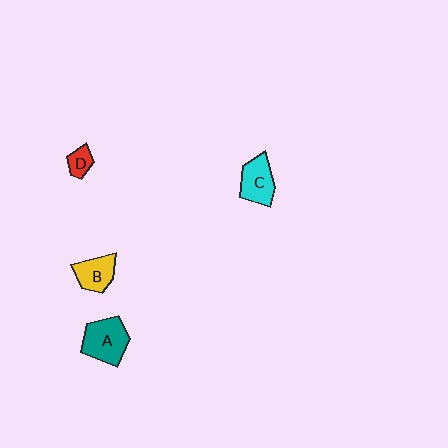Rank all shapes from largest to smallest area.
From largest to smallest: A (teal), C (cyan), B (yellow), D (red).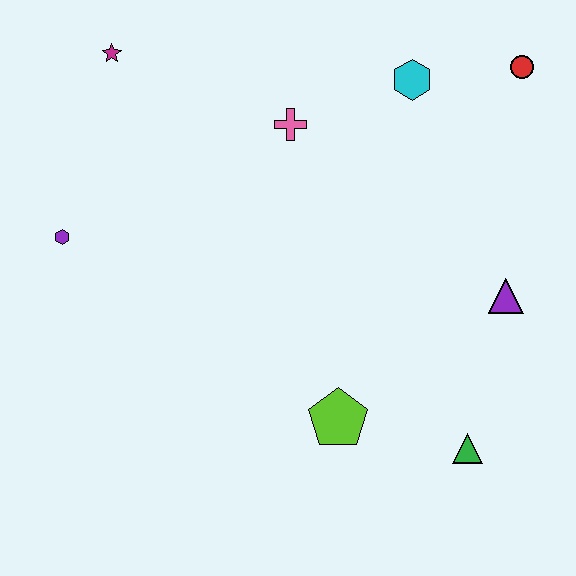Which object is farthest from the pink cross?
The green triangle is farthest from the pink cross.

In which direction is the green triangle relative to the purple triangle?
The green triangle is below the purple triangle.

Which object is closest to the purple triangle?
The green triangle is closest to the purple triangle.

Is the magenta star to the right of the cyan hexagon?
No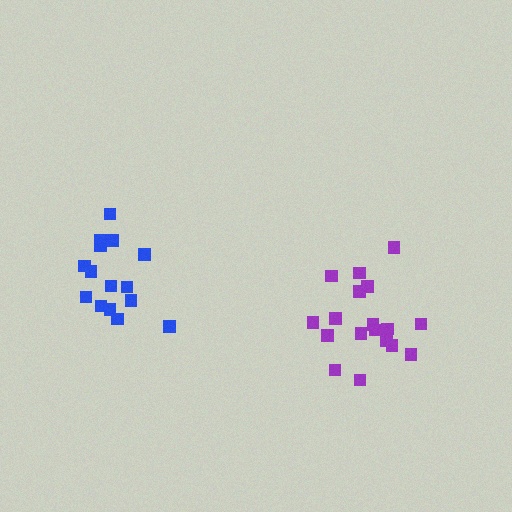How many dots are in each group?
Group 1: 18 dots, Group 2: 15 dots (33 total).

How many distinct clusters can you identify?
There are 2 distinct clusters.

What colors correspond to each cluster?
The clusters are colored: purple, blue.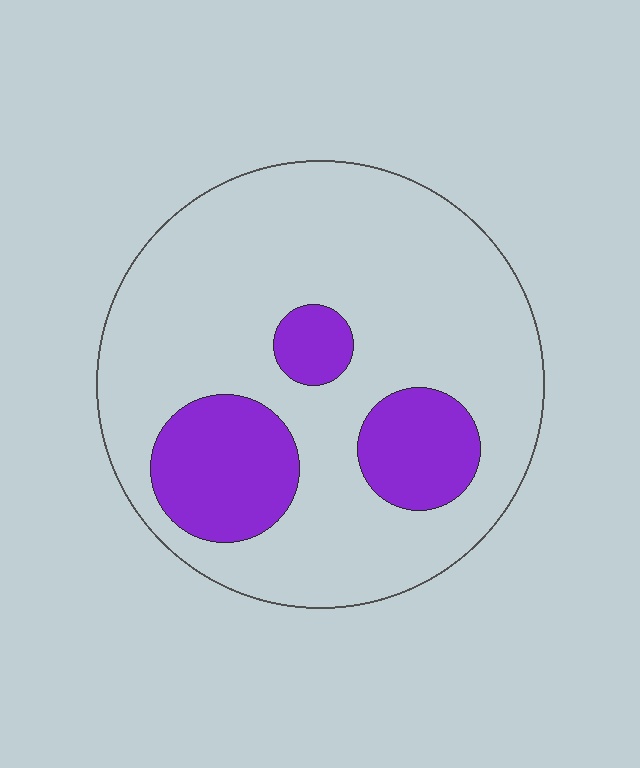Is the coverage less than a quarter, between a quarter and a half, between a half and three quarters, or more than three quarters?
Less than a quarter.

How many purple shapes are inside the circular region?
3.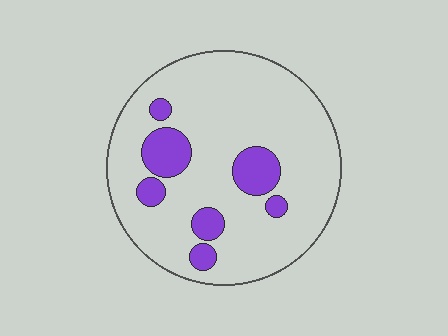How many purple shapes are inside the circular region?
7.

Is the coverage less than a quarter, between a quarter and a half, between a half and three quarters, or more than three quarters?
Less than a quarter.